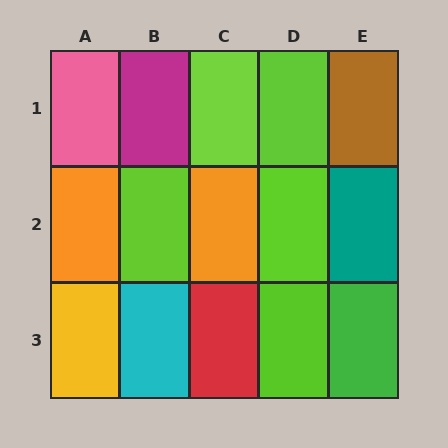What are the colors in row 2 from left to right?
Orange, lime, orange, lime, teal.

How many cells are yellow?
1 cell is yellow.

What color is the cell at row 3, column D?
Lime.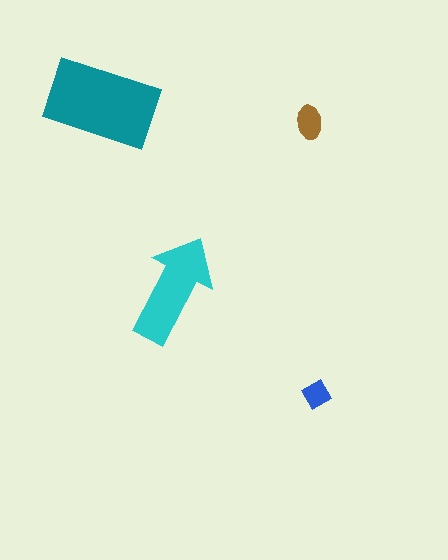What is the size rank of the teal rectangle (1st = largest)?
1st.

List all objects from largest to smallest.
The teal rectangle, the cyan arrow, the brown ellipse, the blue diamond.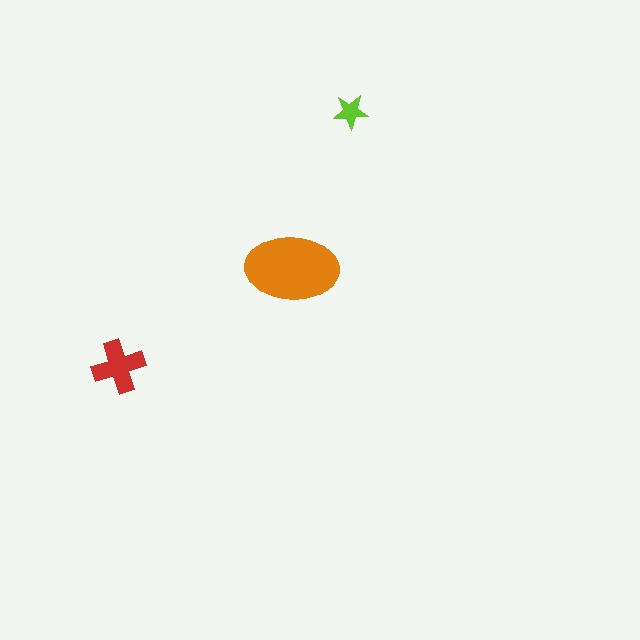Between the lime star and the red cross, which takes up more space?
The red cross.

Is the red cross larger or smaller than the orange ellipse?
Smaller.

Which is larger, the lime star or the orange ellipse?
The orange ellipse.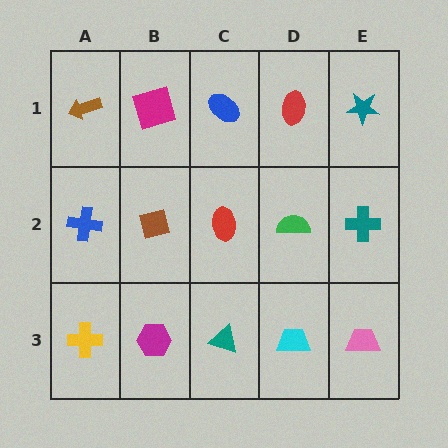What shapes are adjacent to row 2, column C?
A blue ellipse (row 1, column C), a teal triangle (row 3, column C), a brown square (row 2, column B), a green semicircle (row 2, column D).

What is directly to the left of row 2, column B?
A blue cross.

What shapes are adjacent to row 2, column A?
A brown arrow (row 1, column A), a yellow cross (row 3, column A), a brown square (row 2, column B).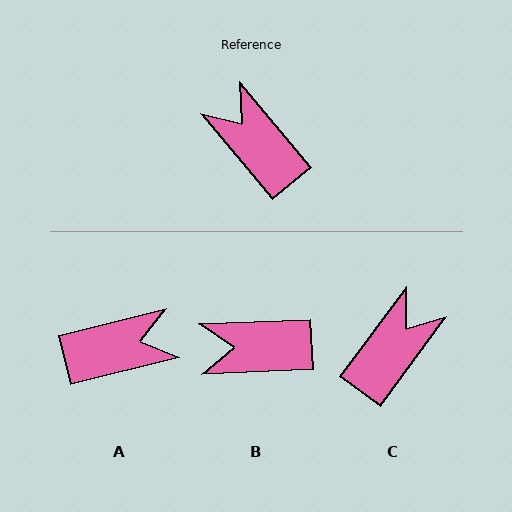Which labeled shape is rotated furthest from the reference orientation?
A, about 116 degrees away.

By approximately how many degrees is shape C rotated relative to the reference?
Approximately 76 degrees clockwise.